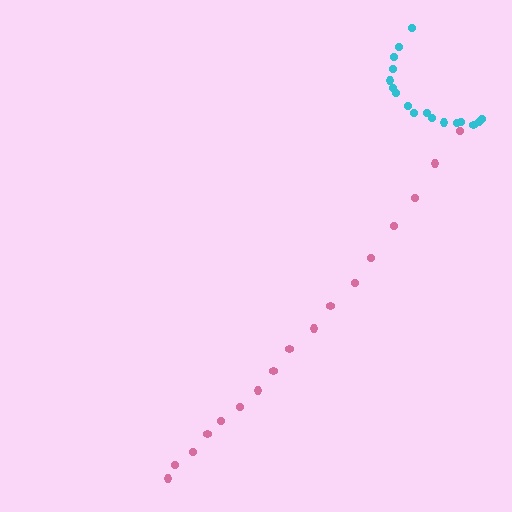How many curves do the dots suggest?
There are 2 distinct paths.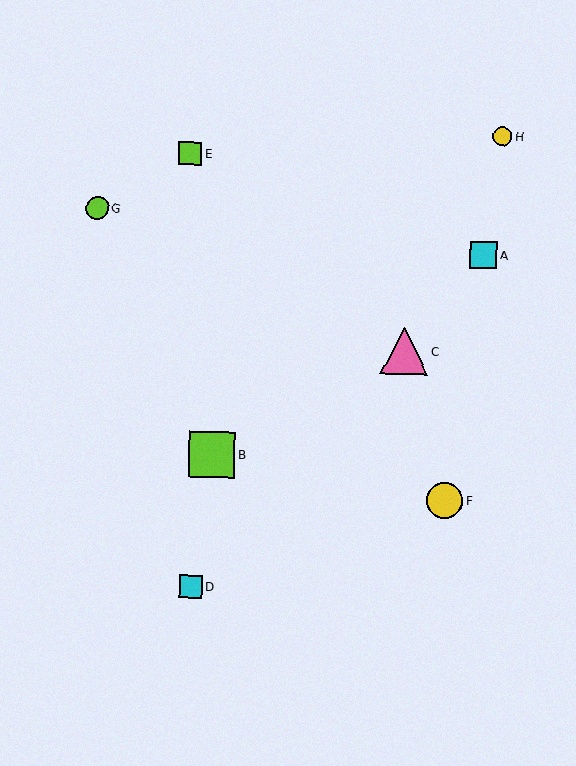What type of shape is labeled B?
Shape B is a lime square.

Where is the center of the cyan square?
The center of the cyan square is at (484, 255).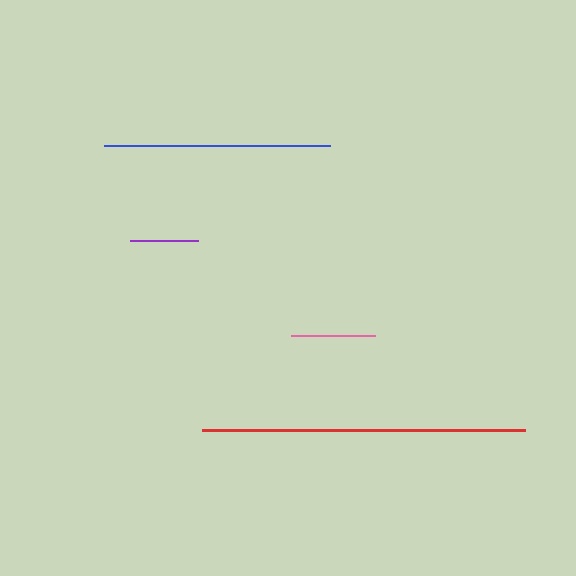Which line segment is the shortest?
The purple line is the shortest at approximately 67 pixels.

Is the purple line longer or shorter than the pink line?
The pink line is longer than the purple line.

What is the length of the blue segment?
The blue segment is approximately 226 pixels long.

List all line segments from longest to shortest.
From longest to shortest: red, blue, pink, purple.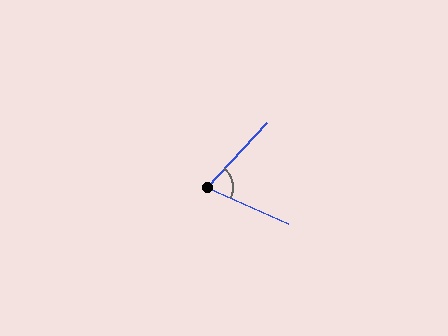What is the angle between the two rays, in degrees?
Approximately 71 degrees.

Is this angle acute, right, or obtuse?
It is acute.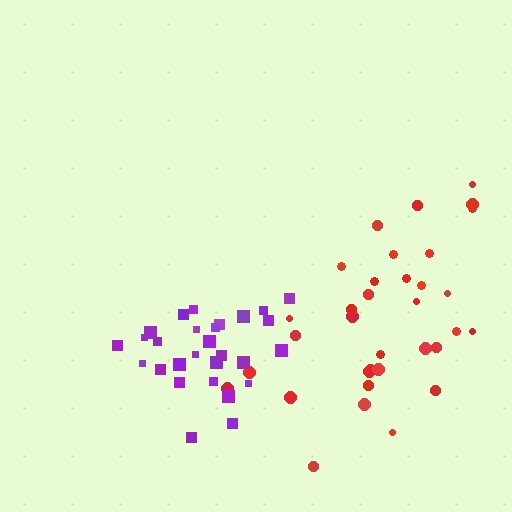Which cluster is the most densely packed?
Purple.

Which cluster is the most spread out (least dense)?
Red.